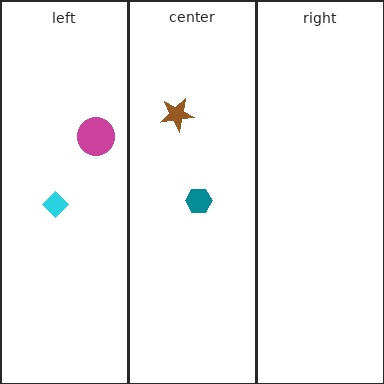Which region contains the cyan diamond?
The left region.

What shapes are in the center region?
The brown star, the teal hexagon.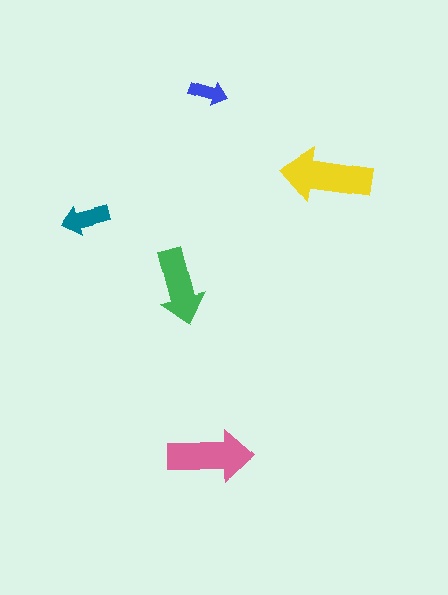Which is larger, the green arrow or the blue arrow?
The green one.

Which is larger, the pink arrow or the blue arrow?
The pink one.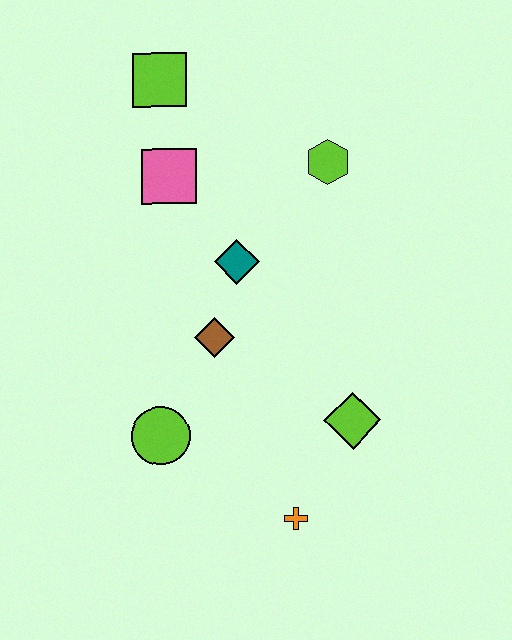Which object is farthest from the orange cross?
The lime square is farthest from the orange cross.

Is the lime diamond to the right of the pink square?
Yes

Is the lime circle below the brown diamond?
Yes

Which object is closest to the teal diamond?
The brown diamond is closest to the teal diamond.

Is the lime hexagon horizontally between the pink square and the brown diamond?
No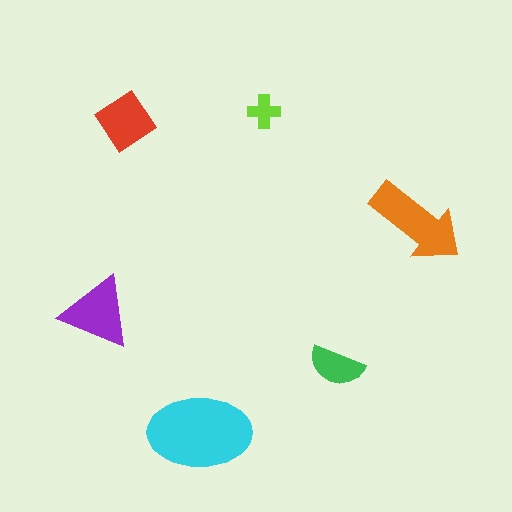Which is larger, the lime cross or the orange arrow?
The orange arrow.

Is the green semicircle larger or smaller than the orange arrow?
Smaller.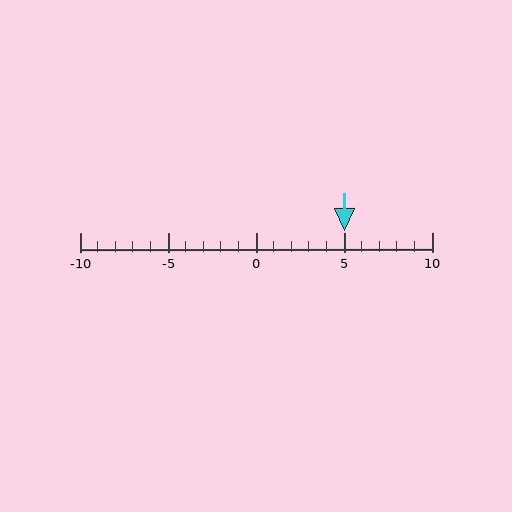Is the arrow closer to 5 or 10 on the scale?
The arrow is closer to 5.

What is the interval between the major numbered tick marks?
The major tick marks are spaced 5 units apart.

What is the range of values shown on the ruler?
The ruler shows values from -10 to 10.